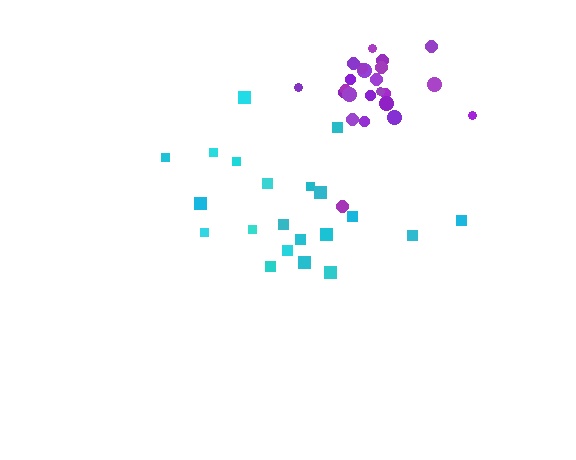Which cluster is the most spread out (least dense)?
Cyan.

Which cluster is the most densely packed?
Purple.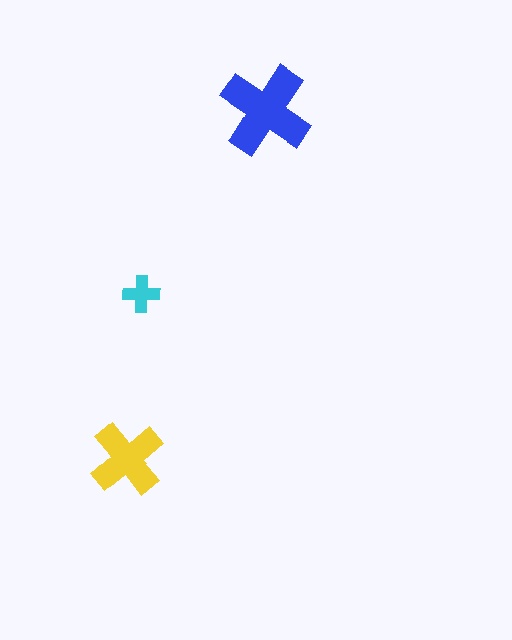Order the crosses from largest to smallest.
the blue one, the yellow one, the cyan one.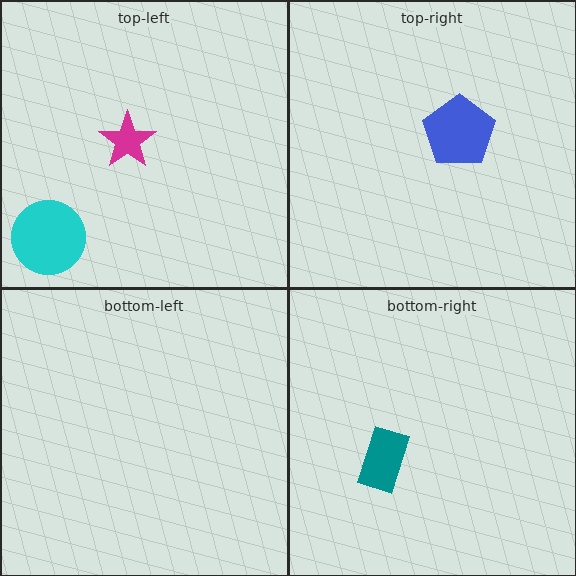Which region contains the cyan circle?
The top-left region.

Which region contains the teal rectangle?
The bottom-right region.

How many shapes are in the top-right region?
1.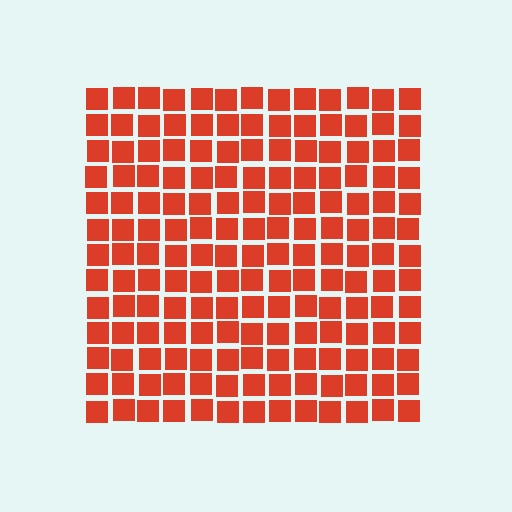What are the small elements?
The small elements are squares.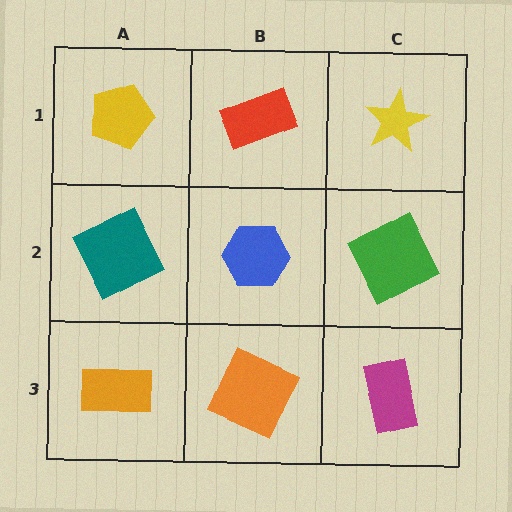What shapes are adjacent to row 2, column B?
A red rectangle (row 1, column B), an orange square (row 3, column B), a teal square (row 2, column A), a green square (row 2, column C).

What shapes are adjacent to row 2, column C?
A yellow star (row 1, column C), a magenta rectangle (row 3, column C), a blue hexagon (row 2, column B).